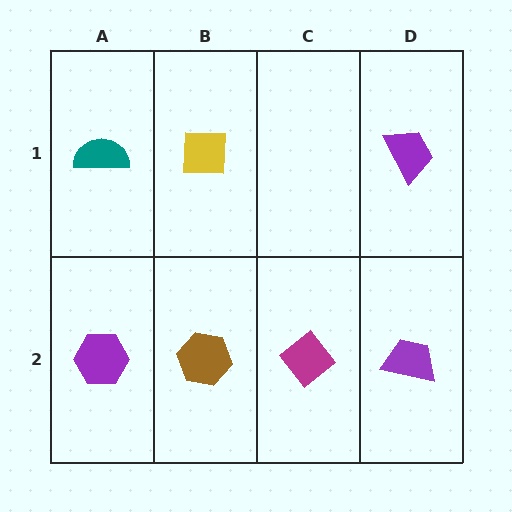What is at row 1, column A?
A teal semicircle.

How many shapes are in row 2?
4 shapes.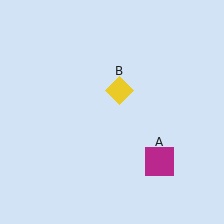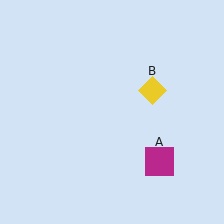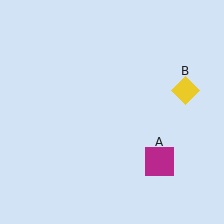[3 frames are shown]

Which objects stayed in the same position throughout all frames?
Magenta square (object A) remained stationary.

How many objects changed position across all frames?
1 object changed position: yellow diamond (object B).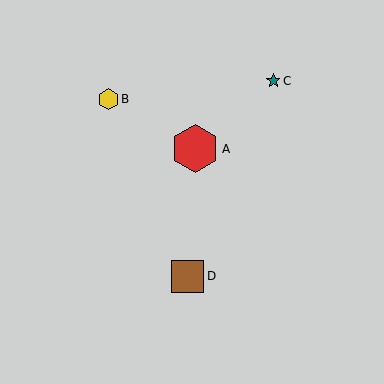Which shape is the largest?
The red hexagon (labeled A) is the largest.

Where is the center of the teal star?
The center of the teal star is at (273, 81).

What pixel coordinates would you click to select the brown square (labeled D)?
Click at (187, 276) to select the brown square D.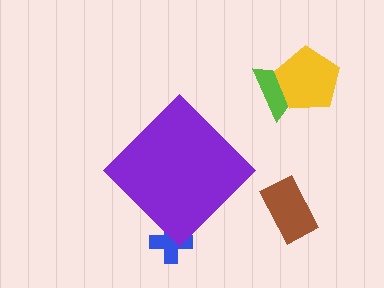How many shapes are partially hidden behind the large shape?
1 shape is partially hidden.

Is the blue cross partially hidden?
Yes, the blue cross is partially hidden behind the purple diamond.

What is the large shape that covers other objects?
A purple diamond.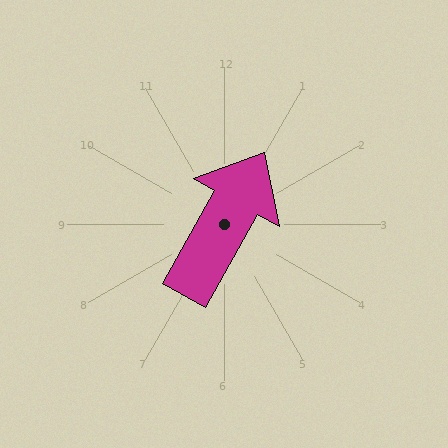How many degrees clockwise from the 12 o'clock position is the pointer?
Approximately 29 degrees.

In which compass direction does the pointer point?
Northeast.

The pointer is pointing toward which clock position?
Roughly 1 o'clock.